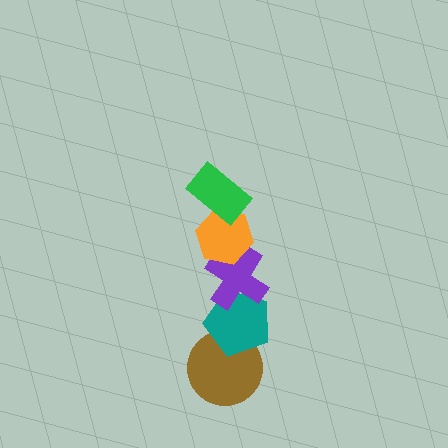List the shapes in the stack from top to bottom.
From top to bottom: the green rectangle, the orange hexagon, the purple cross, the teal pentagon, the brown circle.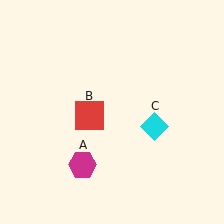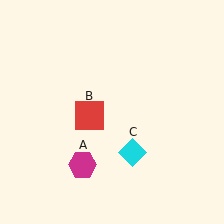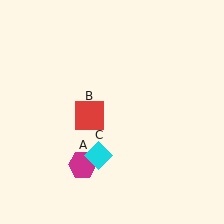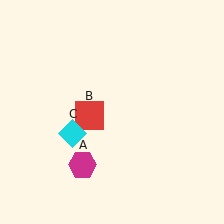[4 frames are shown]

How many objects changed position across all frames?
1 object changed position: cyan diamond (object C).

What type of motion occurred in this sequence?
The cyan diamond (object C) rotated clockwise around the center of the scene.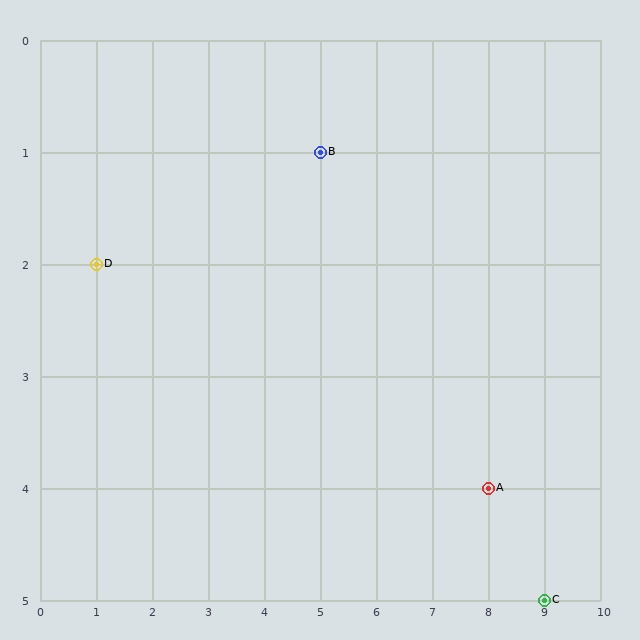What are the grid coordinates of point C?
Point C is at grid coordinates (9, 5).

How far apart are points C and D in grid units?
Points C and D are 8 columns and 3 rows apart (about 8.5 grid units diagonally).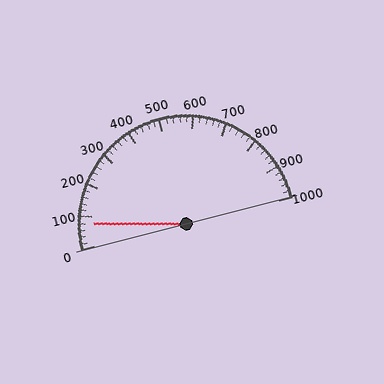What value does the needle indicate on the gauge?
The needle indicates approximately 80.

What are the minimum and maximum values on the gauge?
The gauge ranges from 0 to 1000.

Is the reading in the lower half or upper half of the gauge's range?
The reading is in the lower half of the range (0 to 1000).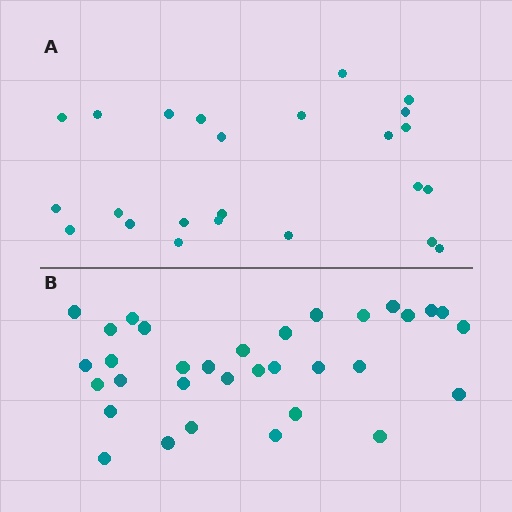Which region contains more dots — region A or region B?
Region B (the bottom region) has more dots.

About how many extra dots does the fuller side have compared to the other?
Region B has roughly 8 or so more dots than region A.